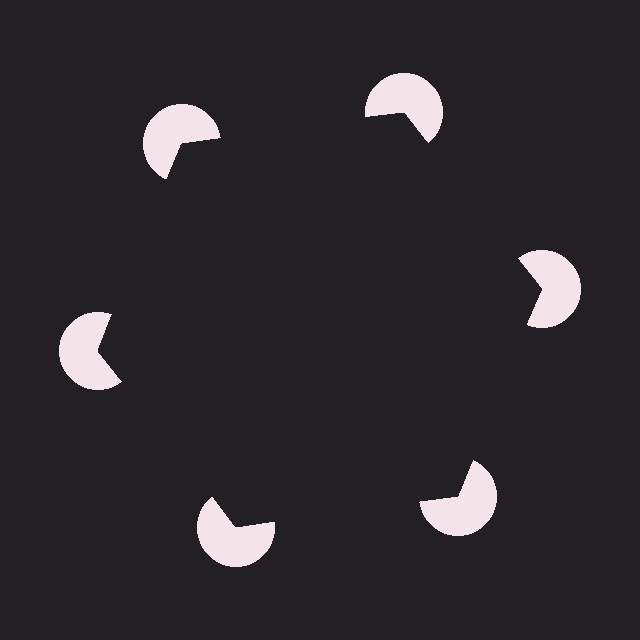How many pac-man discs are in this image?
There are 6 — one at each vertex of the illusory hexagon.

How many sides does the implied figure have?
6 sides.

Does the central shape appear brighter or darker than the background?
It typically appears slightly darker than the background, even though no actual brightness change is drawn.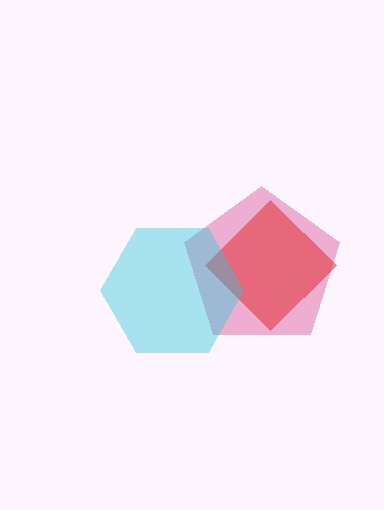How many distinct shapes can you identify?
There are 3 distinct shapes: a magenta pentagon, a red diamond, a cyan hexagon.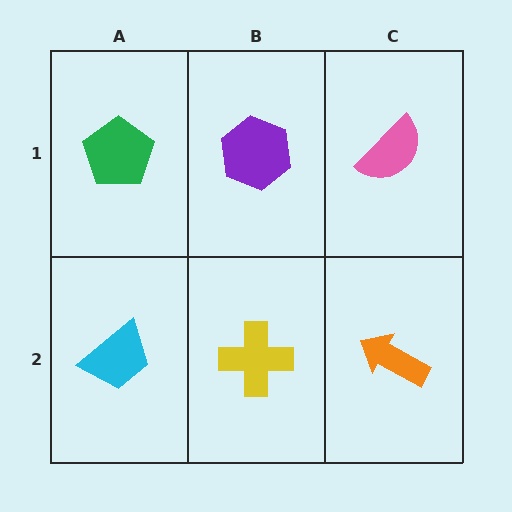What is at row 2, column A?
A cyan trapezoid.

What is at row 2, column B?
A yellow cross.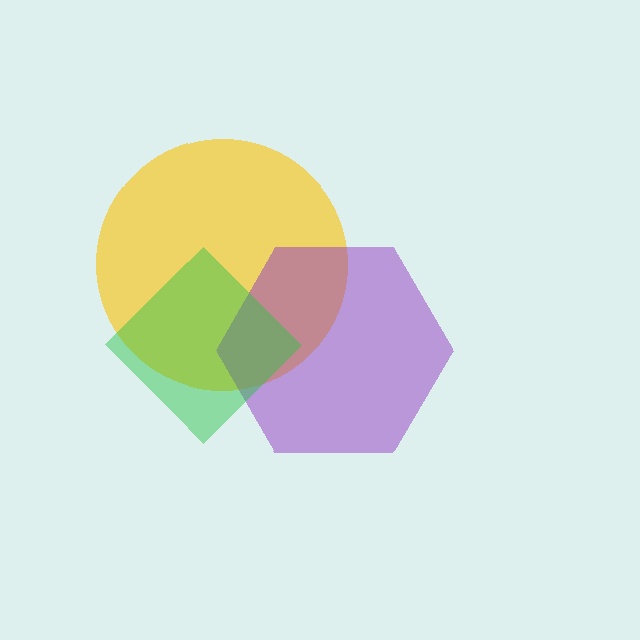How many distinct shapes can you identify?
There are 3 distinct shapes: a yellow circle, a purple hexagon, a green diamond.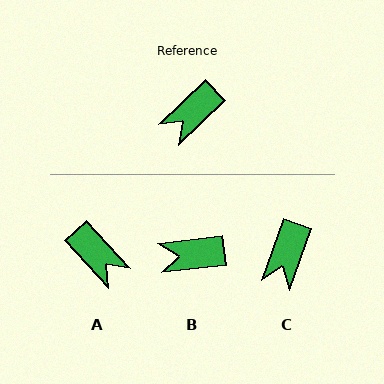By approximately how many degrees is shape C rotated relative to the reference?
Approximately 27 degrees counter-clockwise.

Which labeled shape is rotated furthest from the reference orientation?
A, about 89 degrees away.